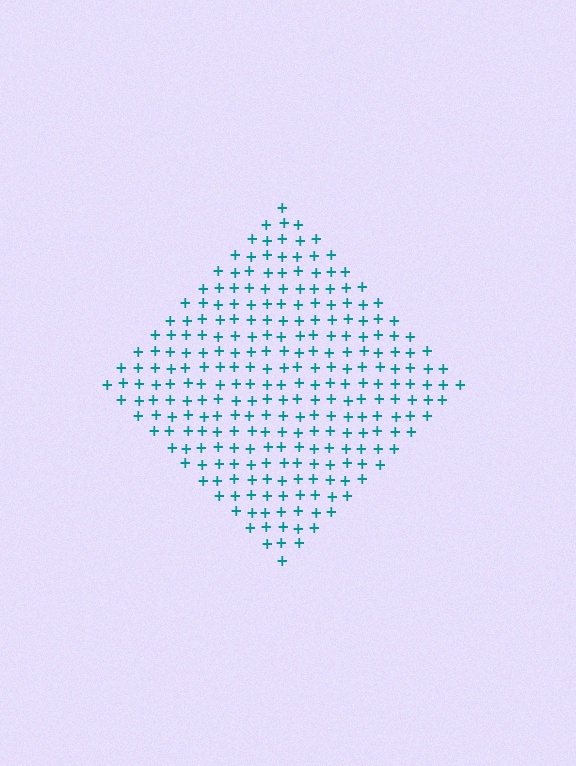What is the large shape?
The large shape is a diamond.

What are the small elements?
The small elements are plus signs.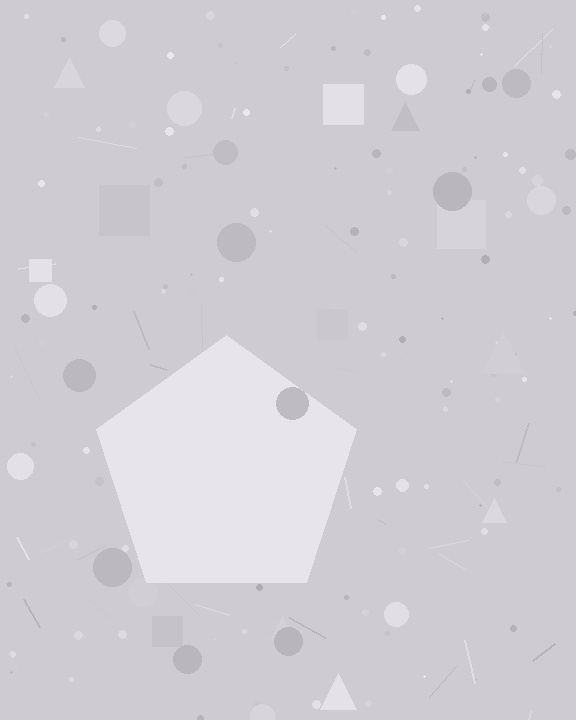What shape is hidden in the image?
A pentagon is hidden in the image.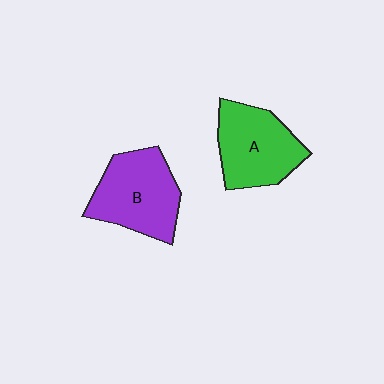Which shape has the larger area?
Shape B (purple).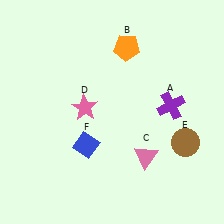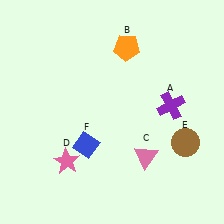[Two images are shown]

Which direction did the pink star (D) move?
The pink star (D) moved down.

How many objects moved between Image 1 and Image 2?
1 object moved between the two images.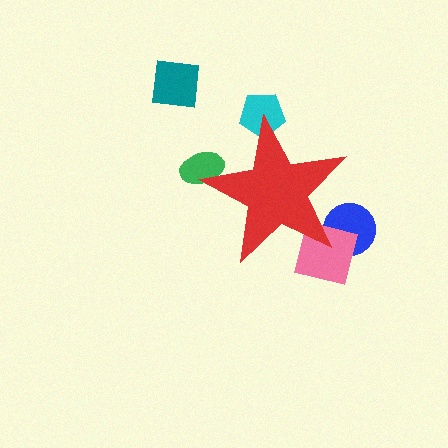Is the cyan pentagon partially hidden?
Yes, the cyan pentagon is partially hidden behind the red star.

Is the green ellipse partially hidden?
Yes, the green ellipse is partially hidden behind the red star.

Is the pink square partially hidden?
Yes, the pink square is partially hidden behind the red star.